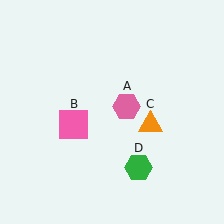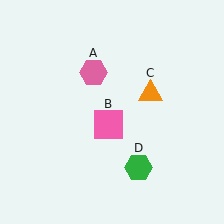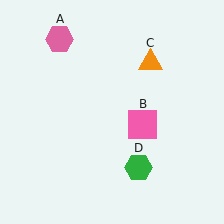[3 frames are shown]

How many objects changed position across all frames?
3 objects changed position: pink hexagon (object A), pink square (object B), orange triangle (object C).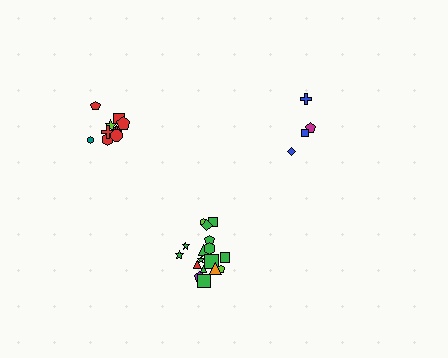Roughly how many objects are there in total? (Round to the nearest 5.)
Roughly 30 objects in total.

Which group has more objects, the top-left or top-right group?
The top-left group.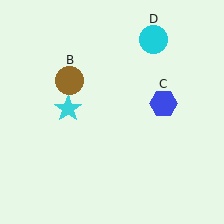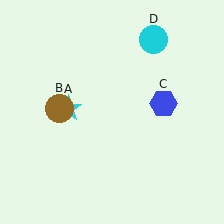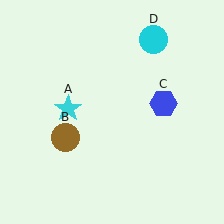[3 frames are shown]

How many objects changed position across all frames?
1 object changed position: brown circle (object B).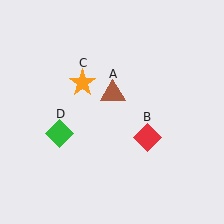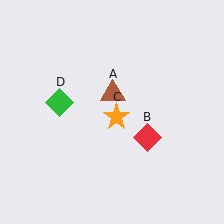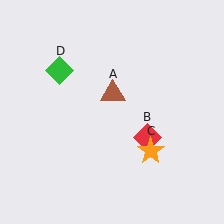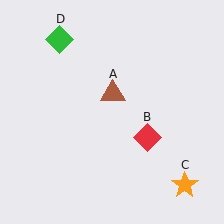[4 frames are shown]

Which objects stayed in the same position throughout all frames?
Brown triangle (object A) and red diamond (object B) remained stationary.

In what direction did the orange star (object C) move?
The orange star (object C) moved down and to the right.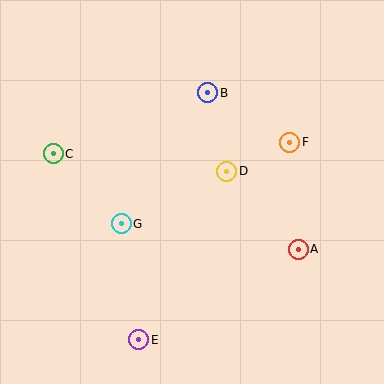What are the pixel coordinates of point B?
Point B is at (208, 93).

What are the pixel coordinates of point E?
Point E is at (139, 340).